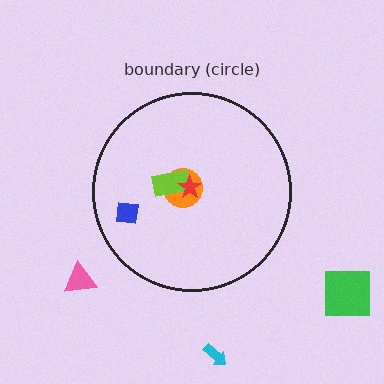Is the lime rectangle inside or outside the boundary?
Inside.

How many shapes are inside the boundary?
4 inside, 3 outside.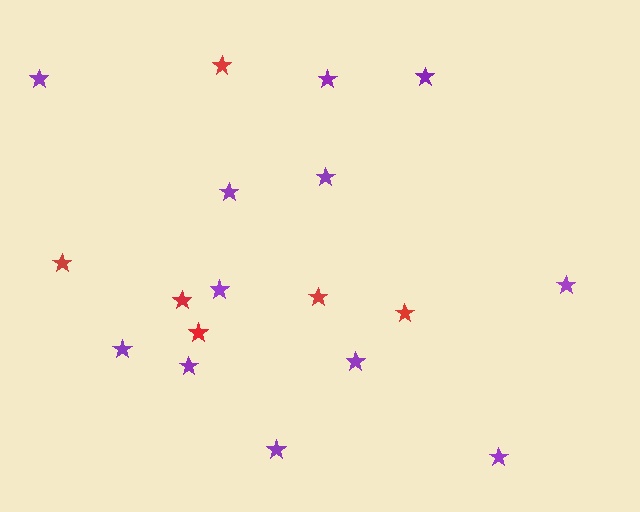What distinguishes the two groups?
There are 2 groups: one group of purple stars (12) and one group of red stars (6).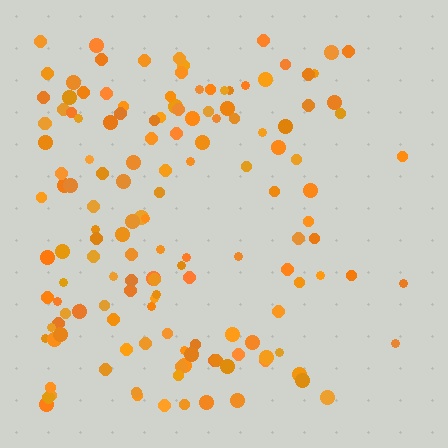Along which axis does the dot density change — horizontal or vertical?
Horizontal.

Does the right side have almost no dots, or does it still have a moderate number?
Still a moderate number, just noticeably fewer than the left.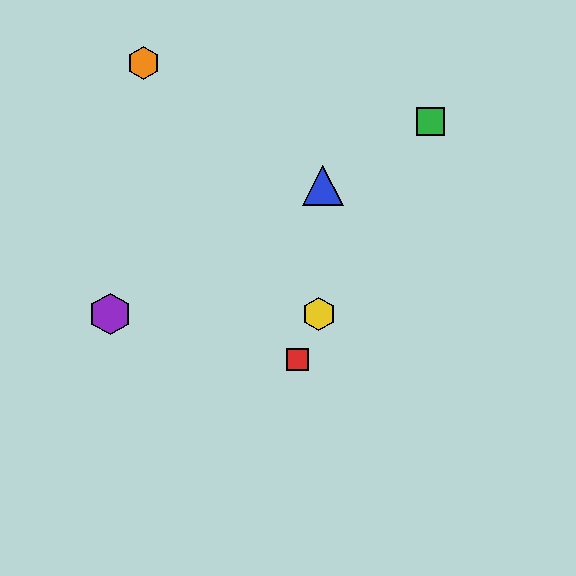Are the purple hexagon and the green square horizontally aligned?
No, the purple hexagon is at y≈314 and the green square is at y≈121.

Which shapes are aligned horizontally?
The yellow hexagon, the purple hexagon are aligned horizontally.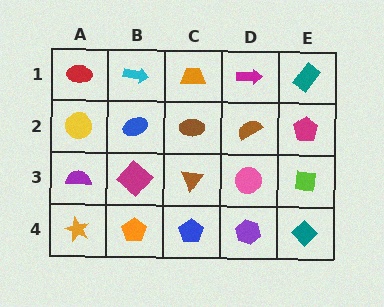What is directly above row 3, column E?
A magenta pentagon.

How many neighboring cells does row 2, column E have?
3.